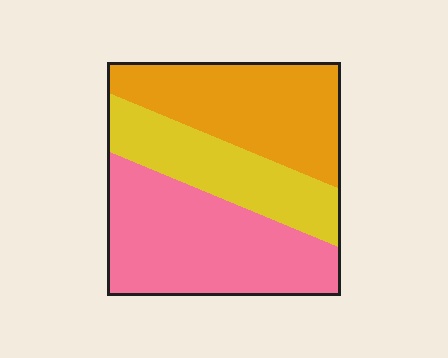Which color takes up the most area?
Pink, at roughly 40%.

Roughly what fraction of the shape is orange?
Orange covers 34% of the shape.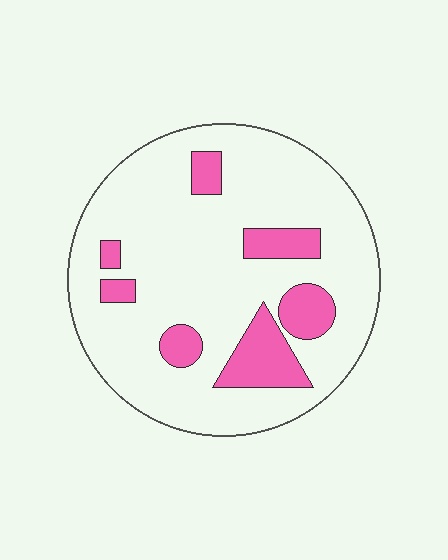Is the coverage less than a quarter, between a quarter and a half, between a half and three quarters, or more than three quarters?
Less than a quarter.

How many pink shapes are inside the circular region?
7.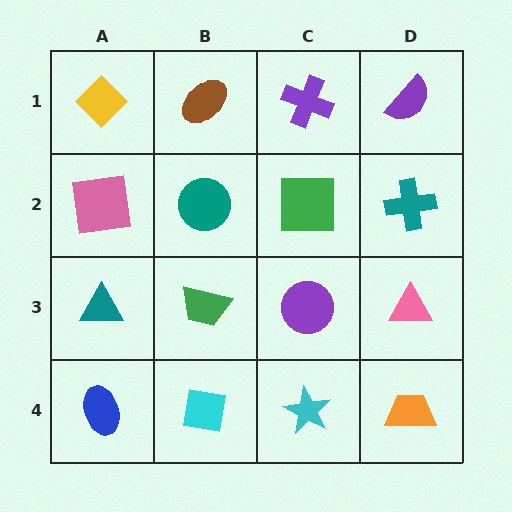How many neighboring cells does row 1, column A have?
2.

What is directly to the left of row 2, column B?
A pink square.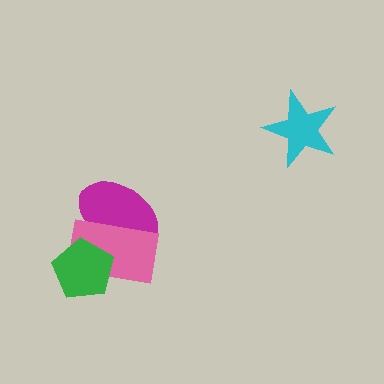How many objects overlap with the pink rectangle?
2 objects overlap with the pink rectangle.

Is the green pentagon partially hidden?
No, no other shape covers it.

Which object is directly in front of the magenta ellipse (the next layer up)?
The pink rectangle is directly in front of the magenta ellipse.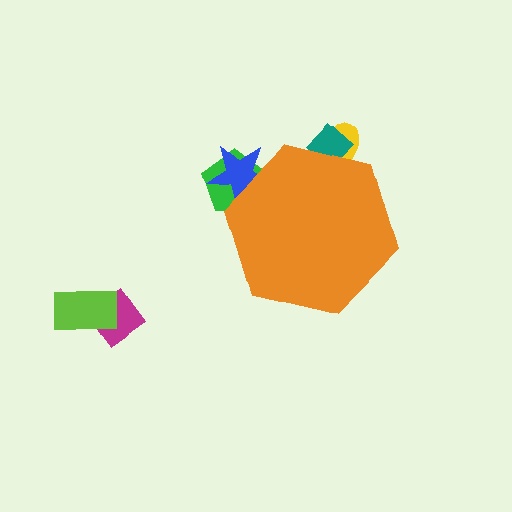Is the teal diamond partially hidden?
Yes, the teal diamond is partially hidden behind the orange hexagon.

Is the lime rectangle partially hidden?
No, the lime rectangle is fully visible.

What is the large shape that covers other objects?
An orange hexagon.